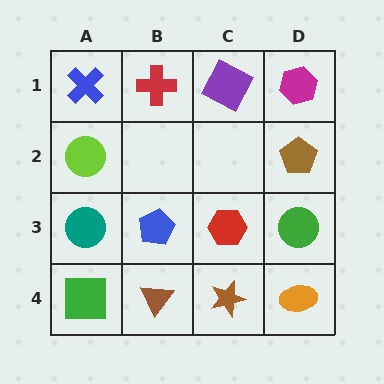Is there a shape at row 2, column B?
No, that cell is empty.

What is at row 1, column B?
A red cross.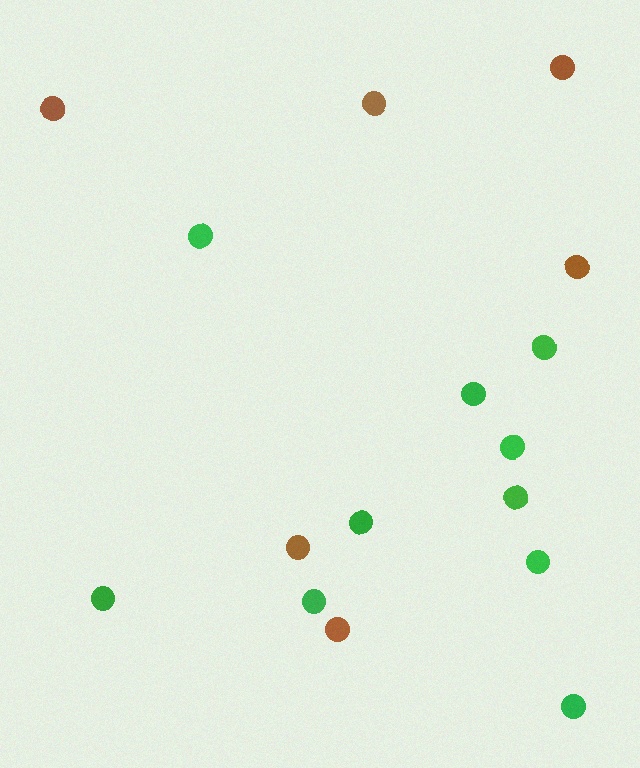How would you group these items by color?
There are 2 groups: one group of brown circles (6) and one group of green circles (10).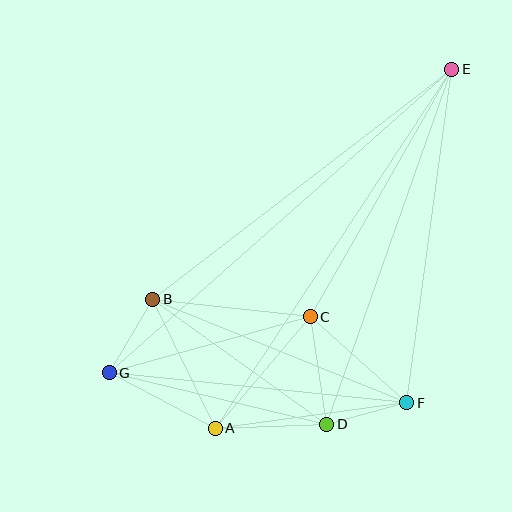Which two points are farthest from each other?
Points E and G are farthest from each other.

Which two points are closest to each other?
Points D and F are closest to each other.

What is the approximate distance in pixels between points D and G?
The distance between D and G is approximately 224 pixels.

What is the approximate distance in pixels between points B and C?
The distance between B and C is approximately 158 pixels.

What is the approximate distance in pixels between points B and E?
The distance between B and E is approximately 377 pixels.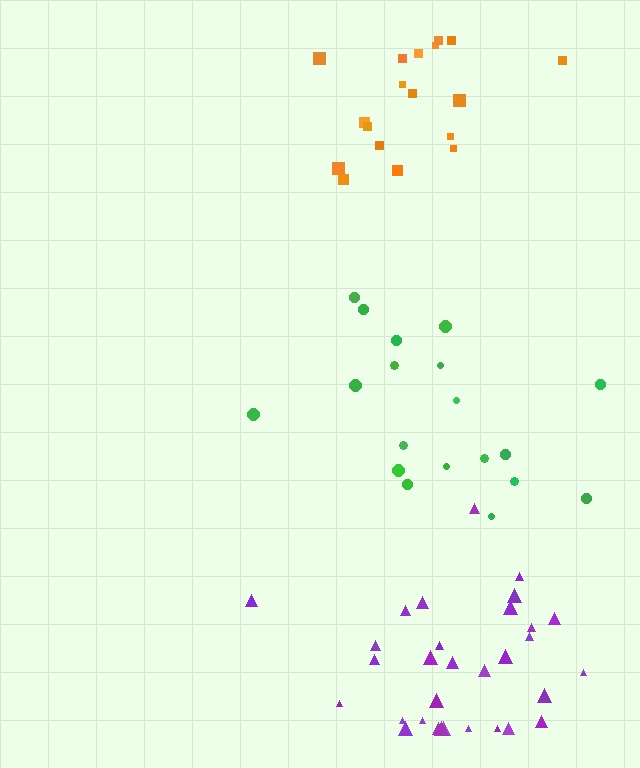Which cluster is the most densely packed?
Purple.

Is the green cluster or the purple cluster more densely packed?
Purple.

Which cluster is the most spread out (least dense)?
Green.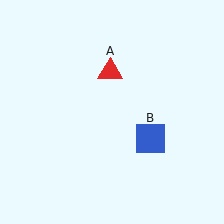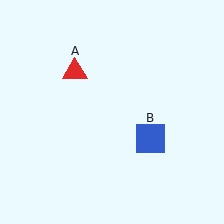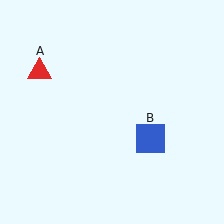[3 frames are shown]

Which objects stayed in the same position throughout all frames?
Blue square (object B) remained stationary.